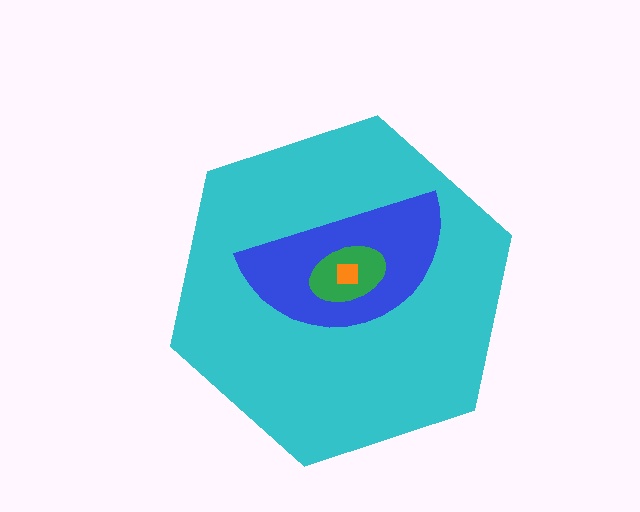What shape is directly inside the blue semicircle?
The green ellipse.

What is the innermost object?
The orange square.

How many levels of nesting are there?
4.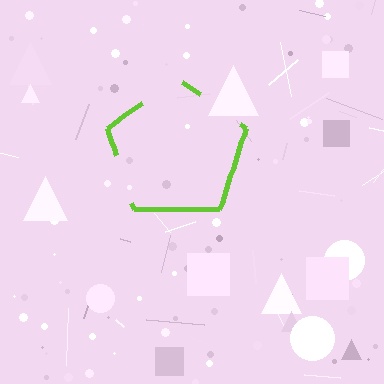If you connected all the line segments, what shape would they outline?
They would outline a pentagon.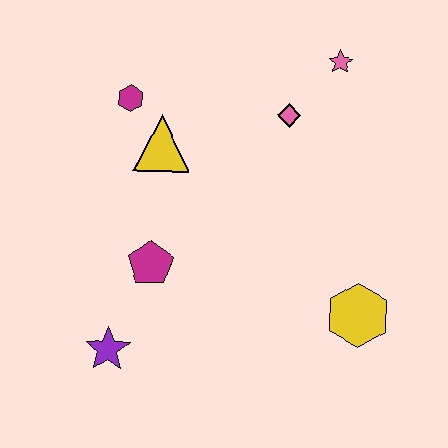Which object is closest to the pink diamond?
The pink star is closest to the pink diamond.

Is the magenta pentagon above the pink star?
No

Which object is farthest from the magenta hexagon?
The yellow hexagon is farthest from the magenta hexagon.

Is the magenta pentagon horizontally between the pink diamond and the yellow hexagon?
No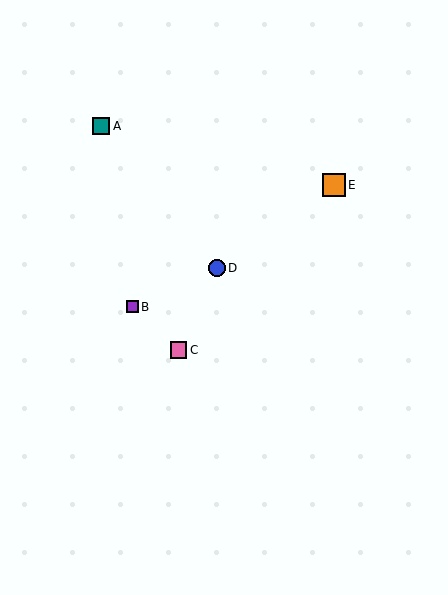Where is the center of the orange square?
The center of the orange square is at (334, 185).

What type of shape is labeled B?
Shape B is a purple square.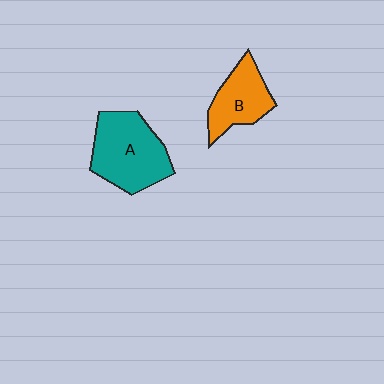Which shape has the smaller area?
Shape B (orange).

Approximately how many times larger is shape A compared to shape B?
Approximately 1.5 times.